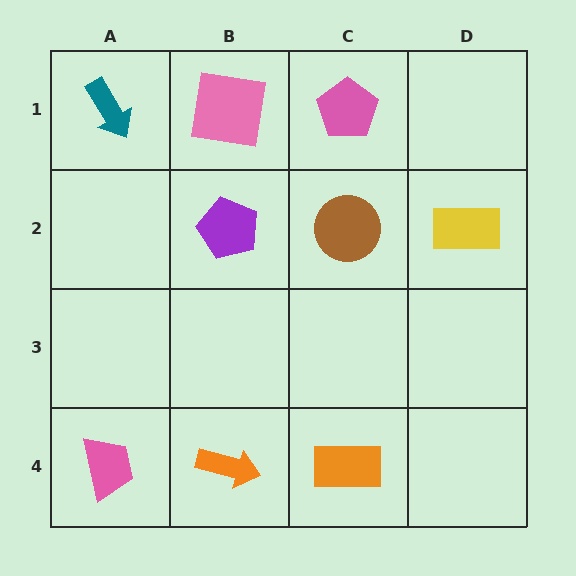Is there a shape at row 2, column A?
No, that cell is empty.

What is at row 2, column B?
A purple pentagon.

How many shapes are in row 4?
3 shapes.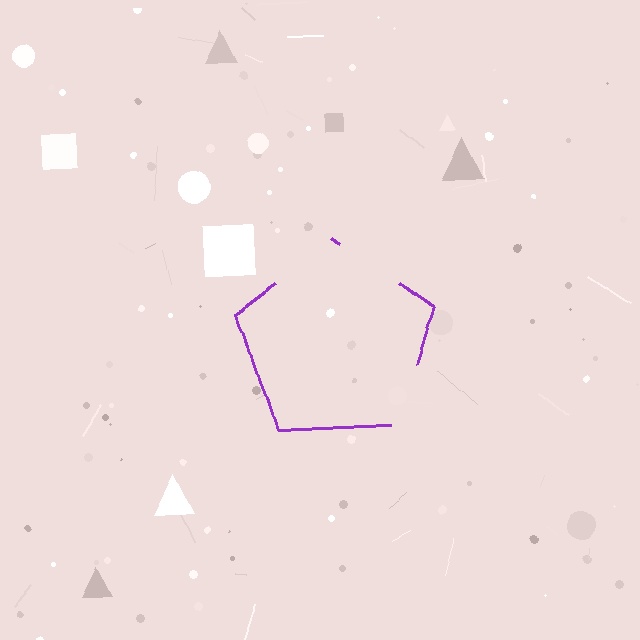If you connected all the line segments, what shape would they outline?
They would outline a pentagon.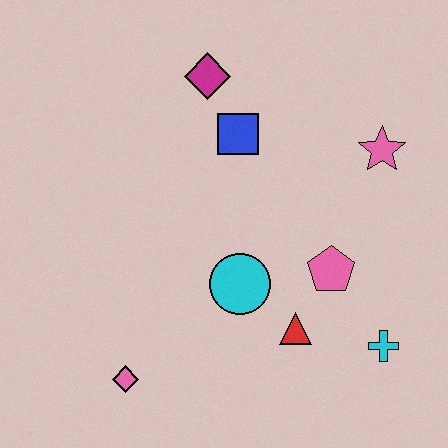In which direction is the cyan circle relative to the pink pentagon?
The cyan circle is to the left of the pink pentagon.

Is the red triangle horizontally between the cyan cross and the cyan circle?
Yes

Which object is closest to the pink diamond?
The cyan circle is closest to the pink diamond.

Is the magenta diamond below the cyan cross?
No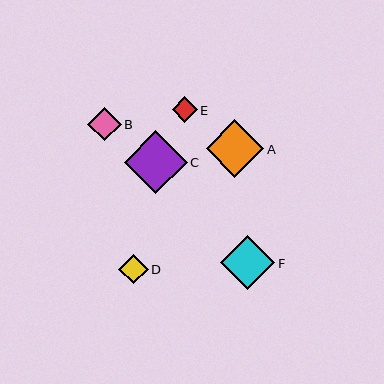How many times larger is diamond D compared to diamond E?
Diamond D is approximately 1.2 times the size of diamond E.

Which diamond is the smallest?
Diamond E is the smallest with a size of approximately 25 pixels.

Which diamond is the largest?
Diamond C is the largest with a size of approximately 63 pixels.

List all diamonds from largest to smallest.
From largest to smallest: C, A, F, B, D, E.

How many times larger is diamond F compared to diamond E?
Diamond F is approximately 2.1 times the size of diamond E.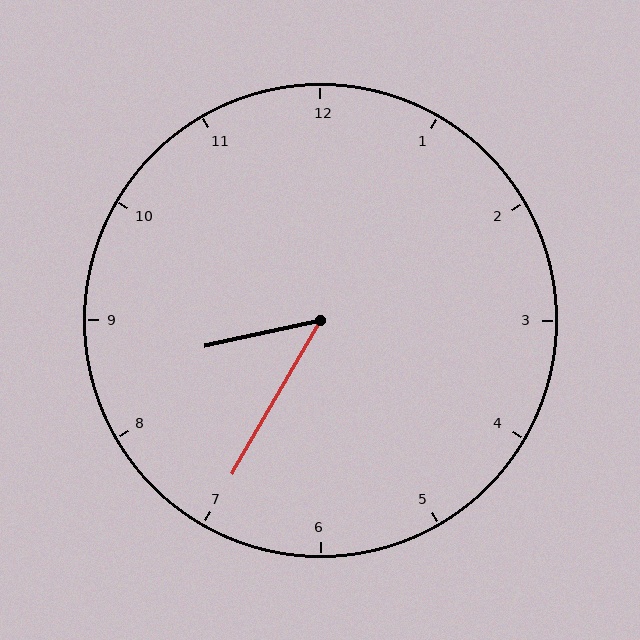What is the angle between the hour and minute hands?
Approximately 48 degrees.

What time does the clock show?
8:35.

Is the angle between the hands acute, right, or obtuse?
It is acute.